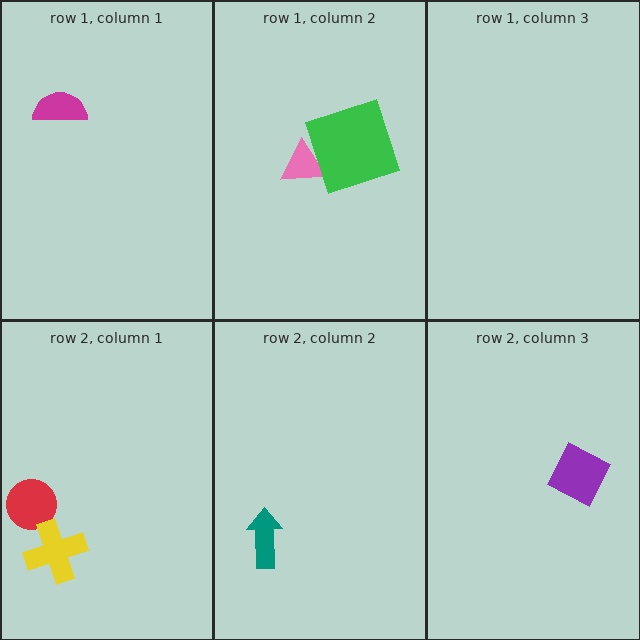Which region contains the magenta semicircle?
The row 1, column 1 region.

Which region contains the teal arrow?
The row 2, column 2 region.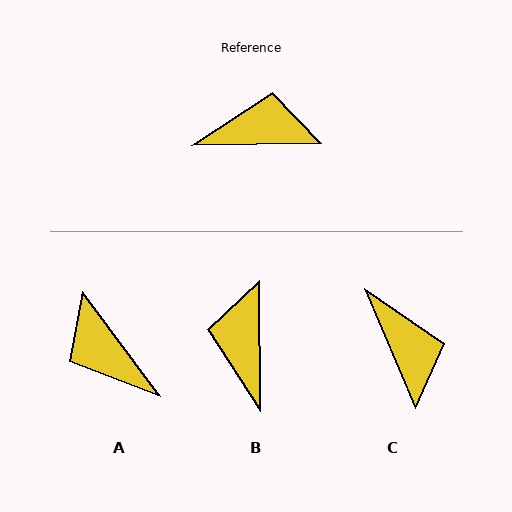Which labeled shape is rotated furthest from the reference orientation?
A, about 126 degrees away.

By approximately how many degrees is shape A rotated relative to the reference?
Approximately 126 degrees counter-clockwise.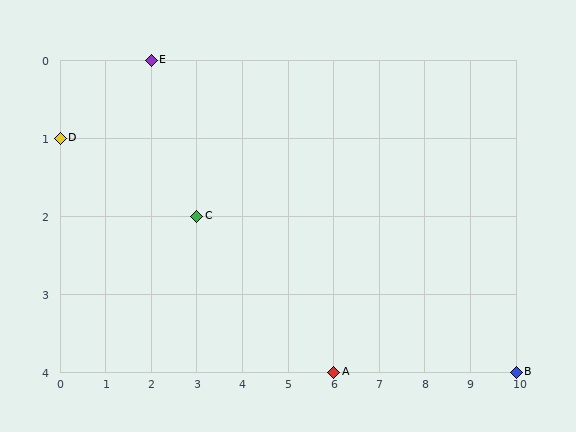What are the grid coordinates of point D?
Point D is at grid coordinates (0, 1).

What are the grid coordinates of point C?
Point C is at grid coordinates (3, 2).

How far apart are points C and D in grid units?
Points C and D are 3 columns and 1 row apart (about 3.2 grid units diagonally).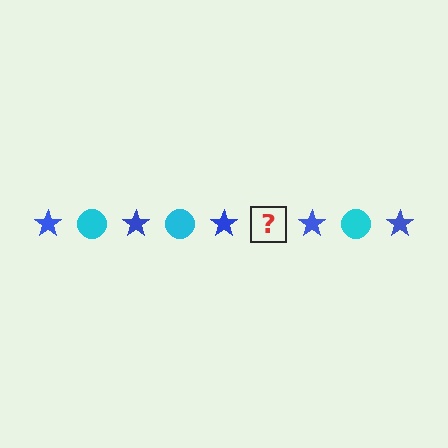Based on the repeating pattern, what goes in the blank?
The blank should be a cyan circle.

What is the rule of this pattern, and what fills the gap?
The rule is that the pattern alternates between blue star and cyan circle. The gap should be filled with a cyan circle.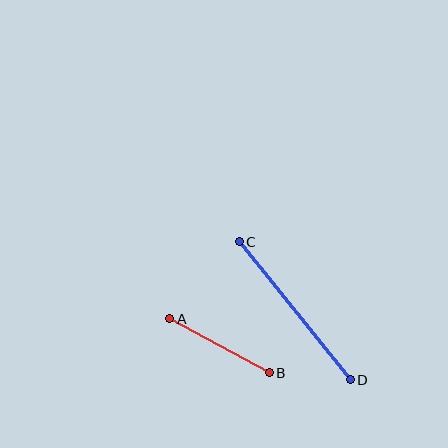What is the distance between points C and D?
The distance is approximately 177 pixels.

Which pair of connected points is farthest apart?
Points C and D are farthest apart.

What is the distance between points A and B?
The distance is approximately 113 pixels.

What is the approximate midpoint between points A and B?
The midpoint is at approximately (219, 346) pixels.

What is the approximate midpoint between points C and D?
The midpoint is at approximately (295, 311) pixels.